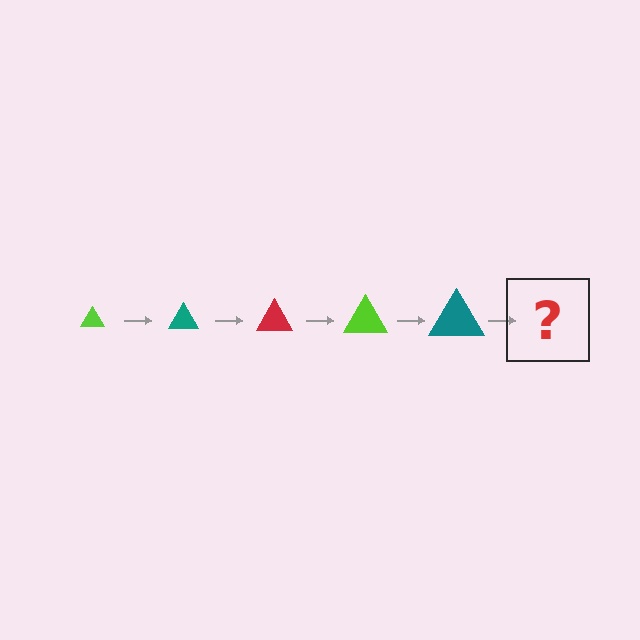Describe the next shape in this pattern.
It should be a red triangle, larger than the previous one.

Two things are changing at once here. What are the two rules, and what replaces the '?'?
The two rules are that the triangle grows larger each step and the color cycles through lime, teal, and red. The '?' should be a red triangle, larger than the previous one.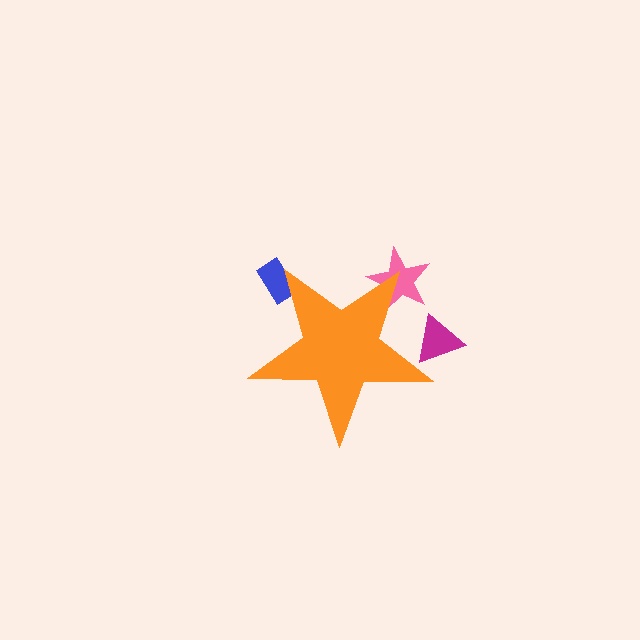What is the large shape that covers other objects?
An orange star.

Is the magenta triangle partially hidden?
Yes, the magenta triangle is partially hidden behind the orange star.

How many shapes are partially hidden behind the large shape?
3 shapes are partially hidden.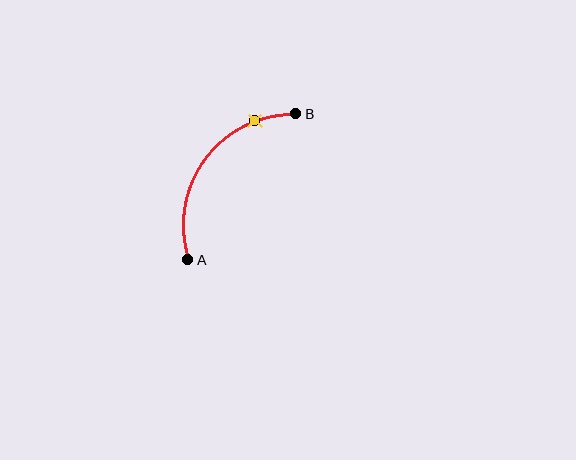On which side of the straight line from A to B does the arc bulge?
The arc bulges above and to the left of the straight line connecting A and B.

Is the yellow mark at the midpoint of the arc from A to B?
No. The yellow mark lies on the arc but is closer to endpoint B. The arc midpoint would be at the point on the curve equidistant along the arc from both A and B.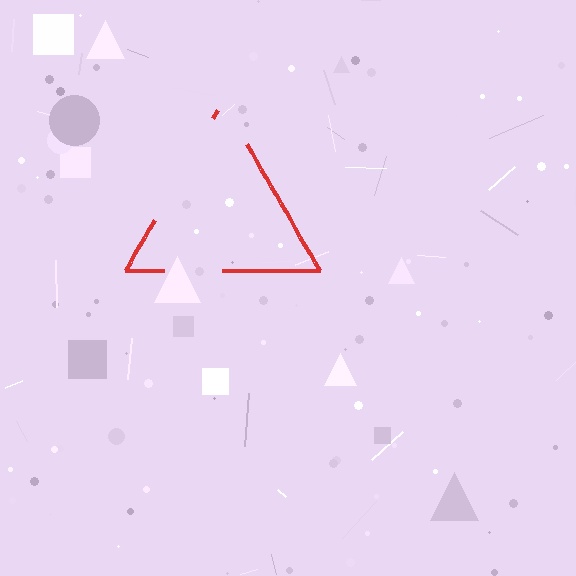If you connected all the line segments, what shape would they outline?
They would outline a triangle.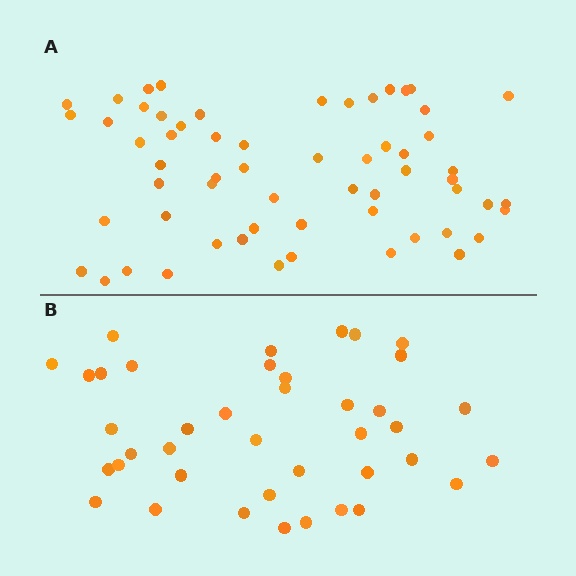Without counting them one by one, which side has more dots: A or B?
Region A (the top region) has more dots.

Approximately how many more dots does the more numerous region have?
Region A has approximately 20 more dots than region B.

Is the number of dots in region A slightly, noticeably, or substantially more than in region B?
Region A has substantially more. The ratio is roughly 1.5 to 1.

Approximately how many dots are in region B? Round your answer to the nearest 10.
About 40 dots.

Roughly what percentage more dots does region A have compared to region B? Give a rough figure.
About 50% more.